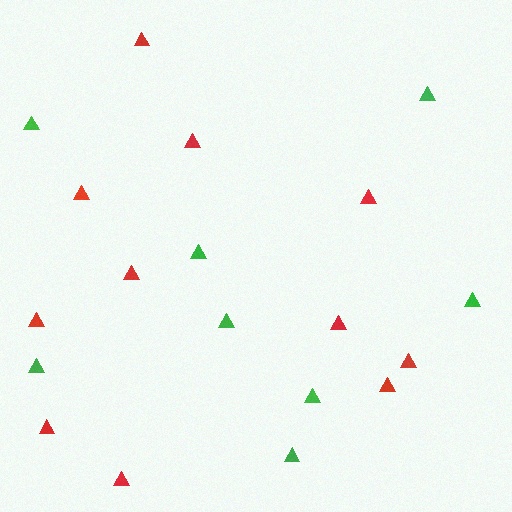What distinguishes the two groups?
There are 2 groups: one group of green triangles (8) and one group of red triangles (11).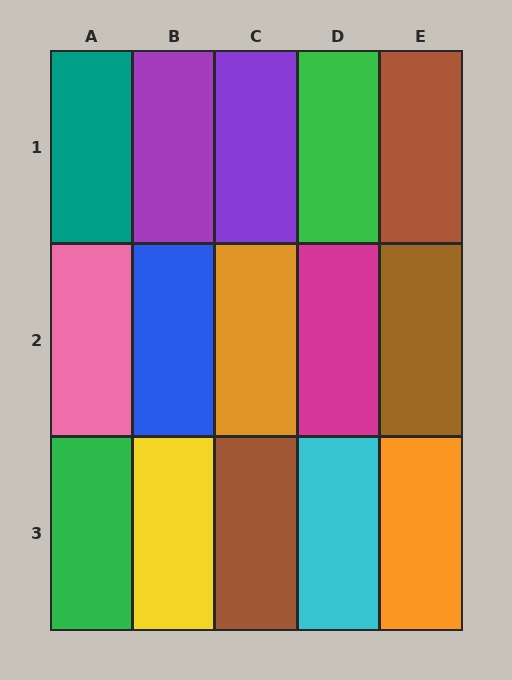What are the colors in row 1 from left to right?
Teal, purple, purple, green, brown.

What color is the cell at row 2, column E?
Brown.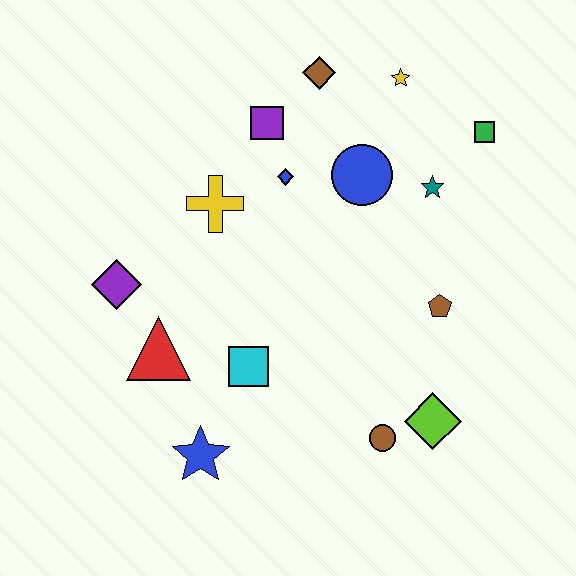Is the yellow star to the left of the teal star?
Yes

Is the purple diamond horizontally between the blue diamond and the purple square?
No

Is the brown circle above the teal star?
No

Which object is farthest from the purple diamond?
The green square is farthest from the purple diamond.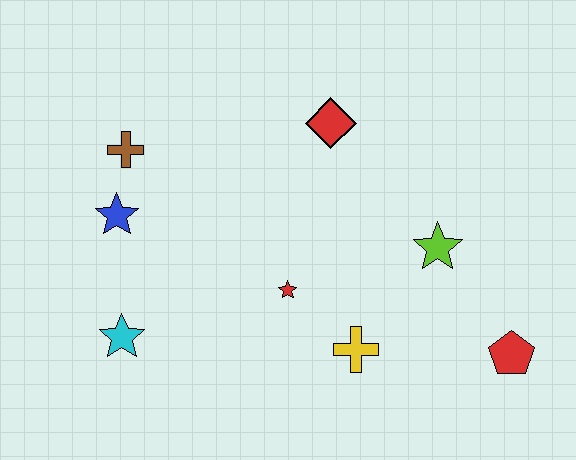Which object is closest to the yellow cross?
The red star is closest to the yellow cross.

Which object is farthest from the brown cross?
The red pentagon is farthest from the brown cross.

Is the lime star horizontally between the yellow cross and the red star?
No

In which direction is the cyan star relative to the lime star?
The cyan star is to the left of the lime star.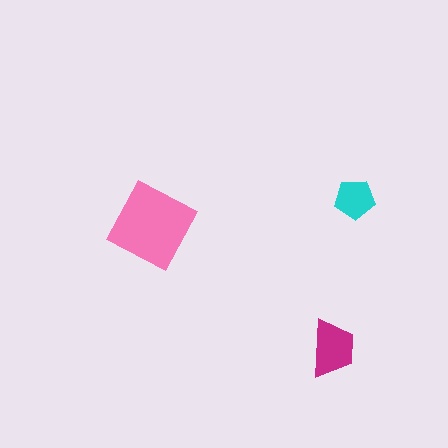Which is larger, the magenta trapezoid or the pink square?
The pink square.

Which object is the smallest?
The cyan pentagon.